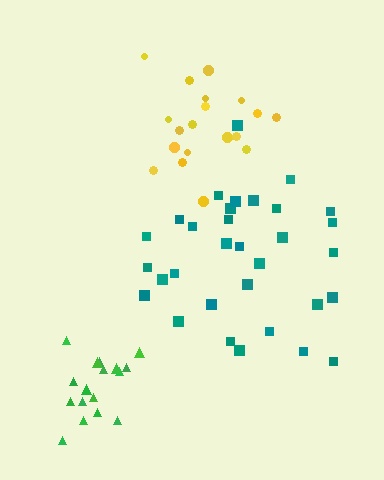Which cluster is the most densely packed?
Green.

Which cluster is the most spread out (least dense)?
Yellow.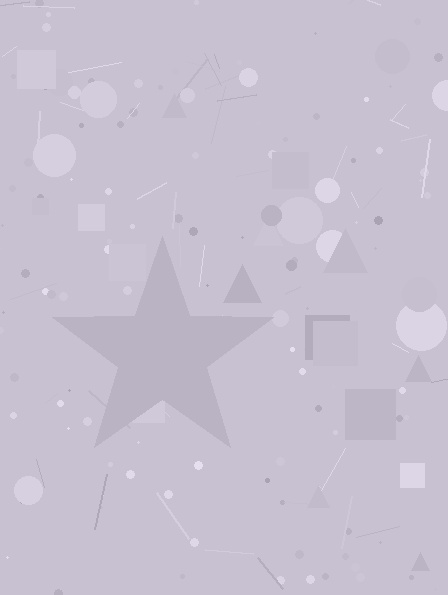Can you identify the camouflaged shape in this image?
The camouflaged shape is a star.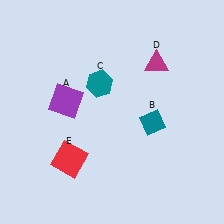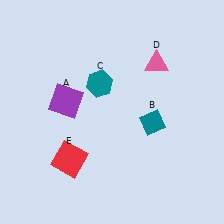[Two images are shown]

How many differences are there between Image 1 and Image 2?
There is 1 difference between the two images.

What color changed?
The triangle (D) changed from magenta in Image 1 to pink in Image 2.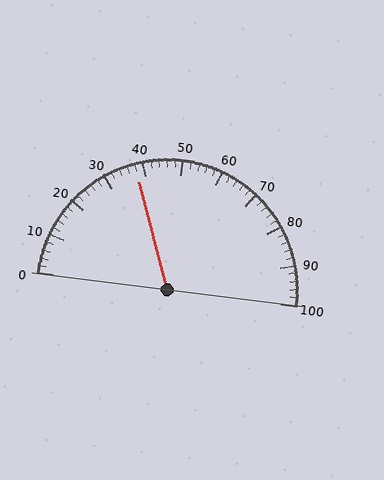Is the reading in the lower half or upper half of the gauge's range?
The reading is in the lower half of the range (0 to 100).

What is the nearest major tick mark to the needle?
The nearest major tick mark is 40.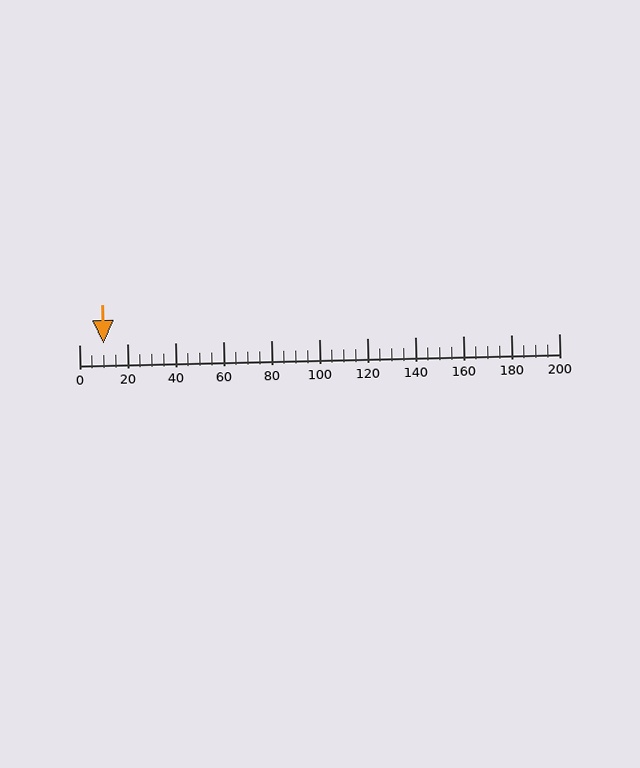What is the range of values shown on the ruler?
The ruler shows values from 0 to 200.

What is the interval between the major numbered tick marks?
The major tick marks are spaced 20 units apart.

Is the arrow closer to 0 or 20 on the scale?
The arrow is closer to 20.